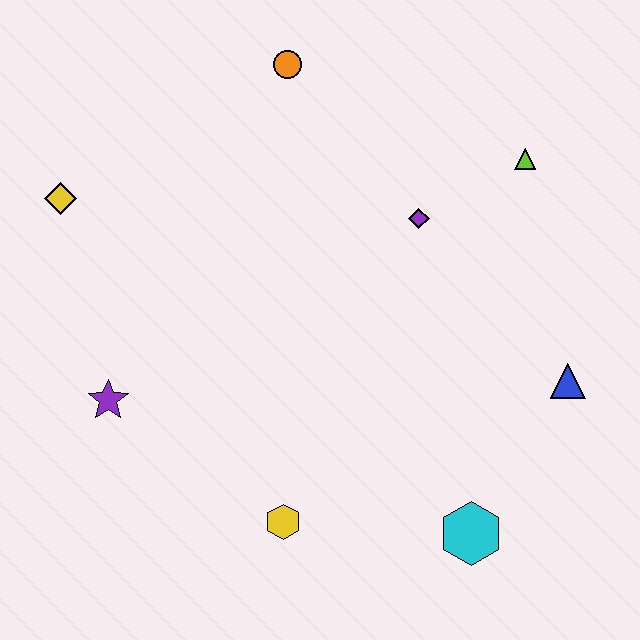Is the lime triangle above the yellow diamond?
Yes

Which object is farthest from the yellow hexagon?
The orange circle is farthest from the yellow hexagon.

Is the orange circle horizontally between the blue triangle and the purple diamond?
No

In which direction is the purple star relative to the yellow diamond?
The purple star is below the yellow diamond.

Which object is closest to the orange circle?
The purple diamond is closest to the orange circle.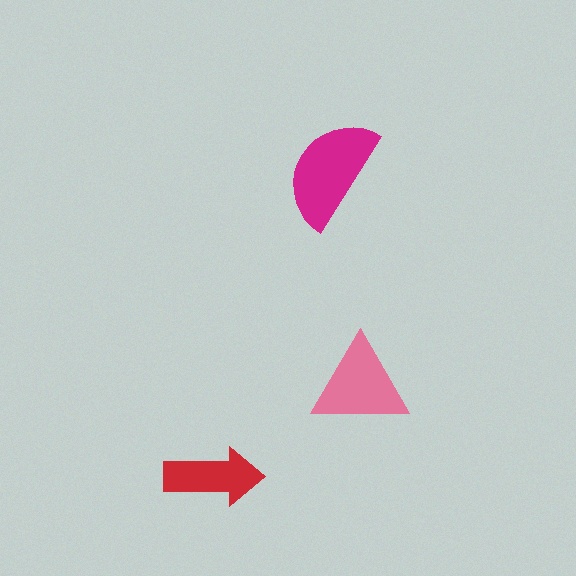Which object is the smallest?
The red arrow.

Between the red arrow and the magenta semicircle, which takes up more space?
The magenta semicircle.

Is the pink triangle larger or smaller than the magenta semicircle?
Smaller.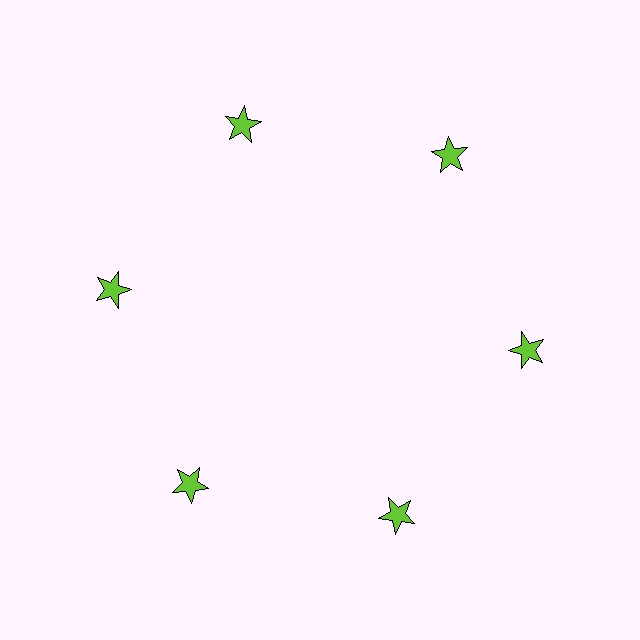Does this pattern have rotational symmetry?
Yes, this pattern has 6-fold rotational symmetry. It looks the same after rotating 60 degrees around the center.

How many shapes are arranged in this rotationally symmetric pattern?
There are 6 shapes, arranged in 6 groups of 1.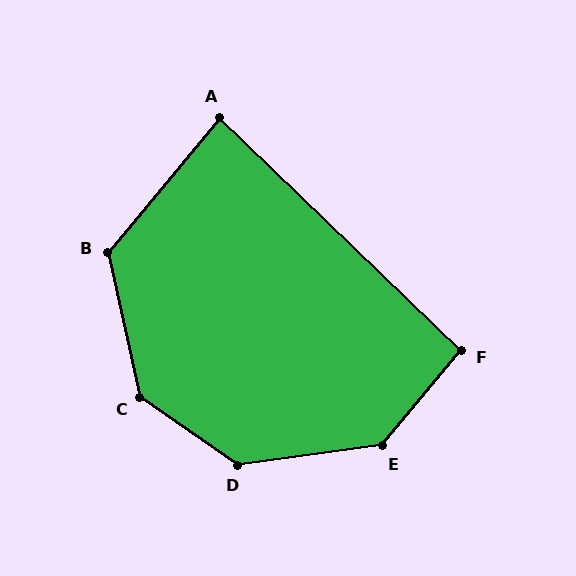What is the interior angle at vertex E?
Approximately 137 degrees (obtuse).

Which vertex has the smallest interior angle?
A, at approximately 86 degrees.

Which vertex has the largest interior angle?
D, at approximately 138 degrees.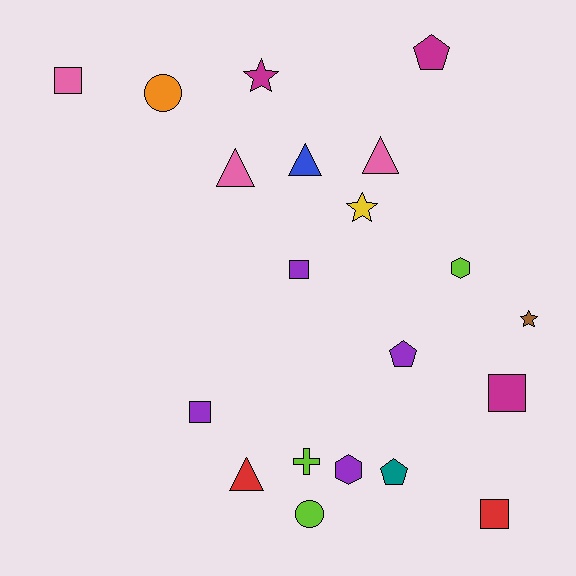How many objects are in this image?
There are 20 objects.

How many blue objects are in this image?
There is 1 blue object.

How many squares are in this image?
There are 5 squares.